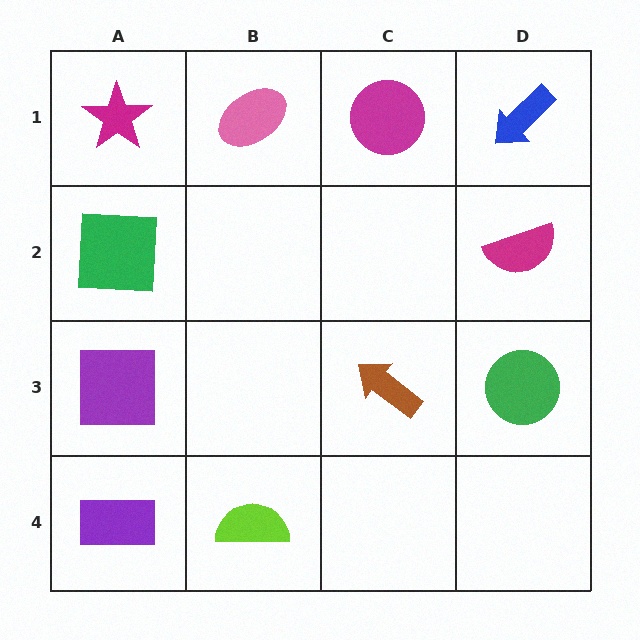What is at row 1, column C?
A magenta circle.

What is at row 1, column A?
A magenta star.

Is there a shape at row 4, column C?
No, that cell is empty.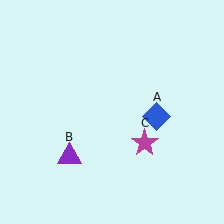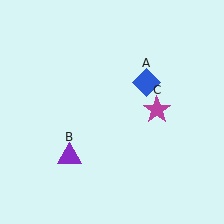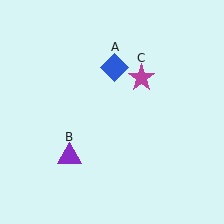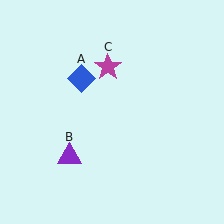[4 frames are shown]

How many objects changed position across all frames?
2 objects changed position: blue diamond (object A), magenta star (object C).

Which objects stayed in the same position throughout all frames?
Purple triangle (object B) remained stationary.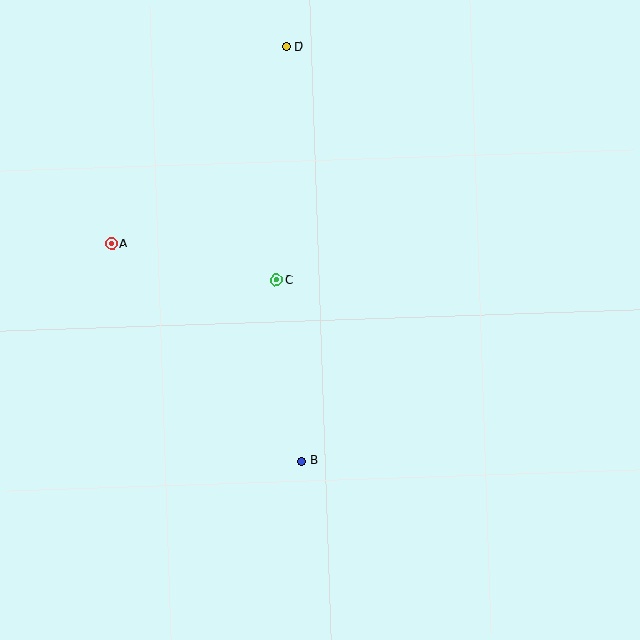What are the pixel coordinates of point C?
Point C is at (277, 280).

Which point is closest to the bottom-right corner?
Point B is closest to the bottom-right corner.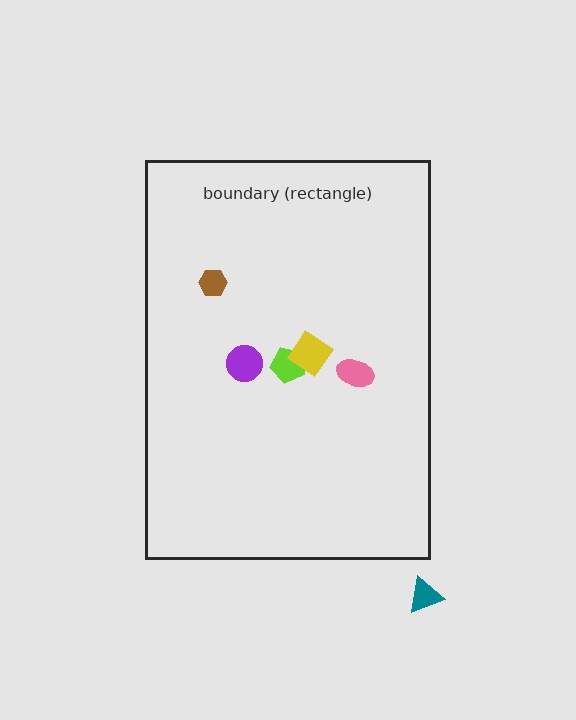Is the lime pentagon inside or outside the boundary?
Inside.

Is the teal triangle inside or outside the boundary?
Outside.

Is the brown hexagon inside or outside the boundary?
Inside.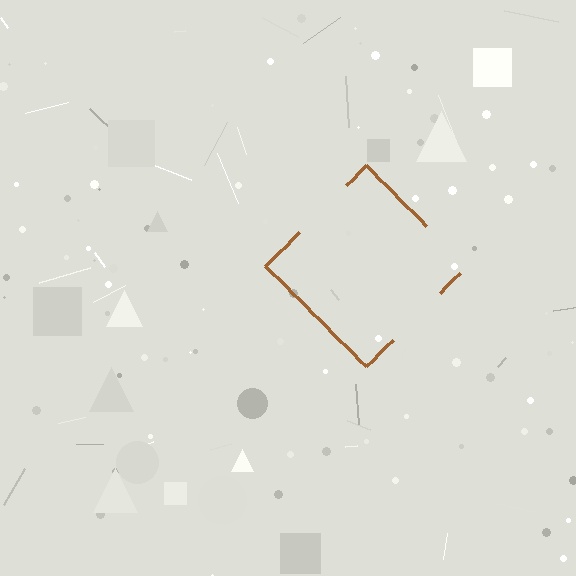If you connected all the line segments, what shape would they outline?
They would outline a diamond.